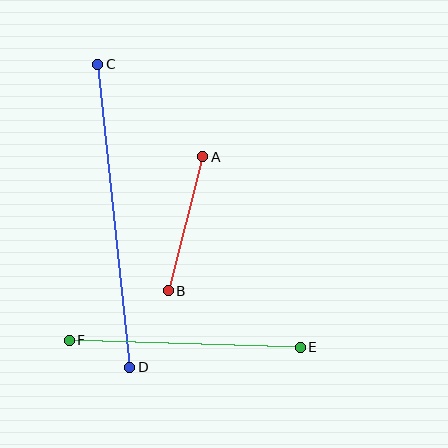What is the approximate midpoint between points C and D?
The midpoint is at approximately (114, 216) pixels.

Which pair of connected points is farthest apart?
Points C and D are farthest apart.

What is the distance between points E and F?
The distance is approximately 231 pixels.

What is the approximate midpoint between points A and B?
The midpoint is at approximately (186, 224) pixels.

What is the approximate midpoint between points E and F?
The midpoint is at approximately (185, 344) pixels.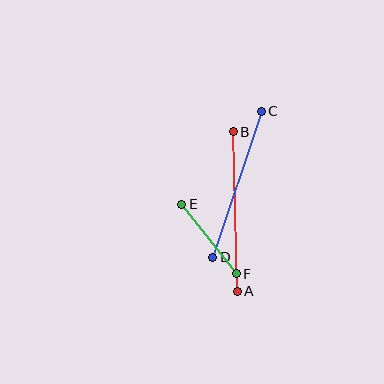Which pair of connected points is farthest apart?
Points A and B are farthest apart.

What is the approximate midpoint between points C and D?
The midpoint is at approximately (237, 184) pixels.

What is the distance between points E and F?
The distance is approximately 88 pixels.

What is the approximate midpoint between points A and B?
The midpoint is at approximately (235, 211) pixels.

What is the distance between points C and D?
The distance is approximately 154 pixels.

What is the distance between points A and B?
The distance is approximately 160 pixels.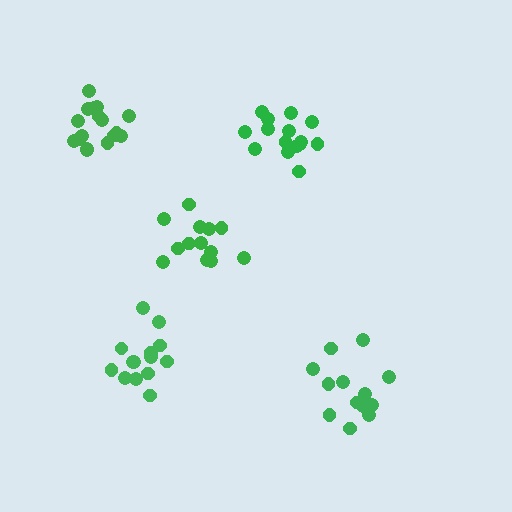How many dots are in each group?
Group 1: 15 dots, Group 2: 14 dots, Group 3: 17 dots, Group 4: 14 dots, Group 5: 13 dots (73 total).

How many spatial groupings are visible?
There are 5 spatial groupings.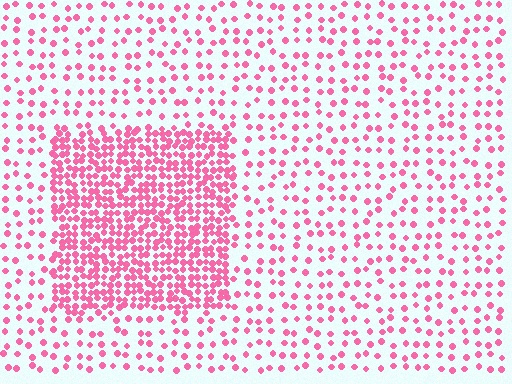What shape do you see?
I see a rectangle.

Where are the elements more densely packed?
The elements are more densely packed inside the rectangle boundary.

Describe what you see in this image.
The image contains small pink elements arranged at two different densities. A rectangle-shaped region is visible where the elements are more densely packed than the surrounding area.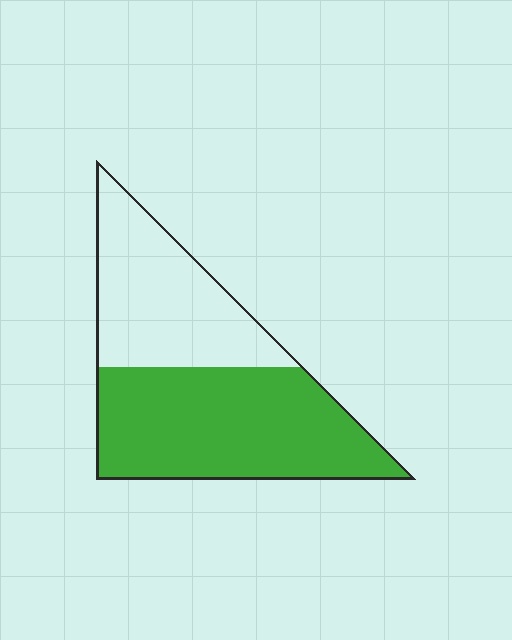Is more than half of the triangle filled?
Yes.